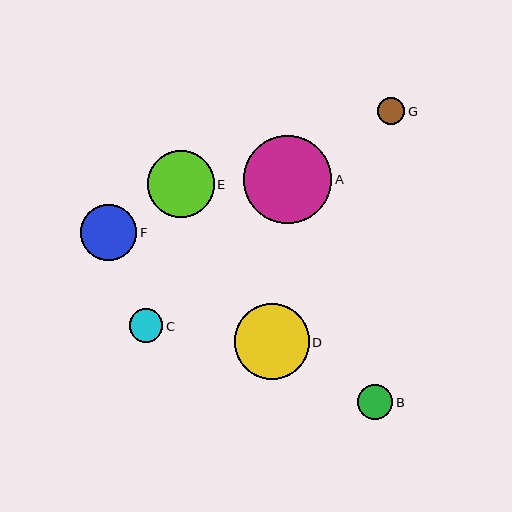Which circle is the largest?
Circle A is the largest with a size of approximately 88 pixels.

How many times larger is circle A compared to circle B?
Circle A is approximately 2.5 times the size of circle B.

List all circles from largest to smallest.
From largest to smallest: A, D, E, F, B, C, G.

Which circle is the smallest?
Circle G is the smallest with a size of approximately 27 pixels.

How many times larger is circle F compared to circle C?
Circle F is approximately 1.7 times the size of circle C.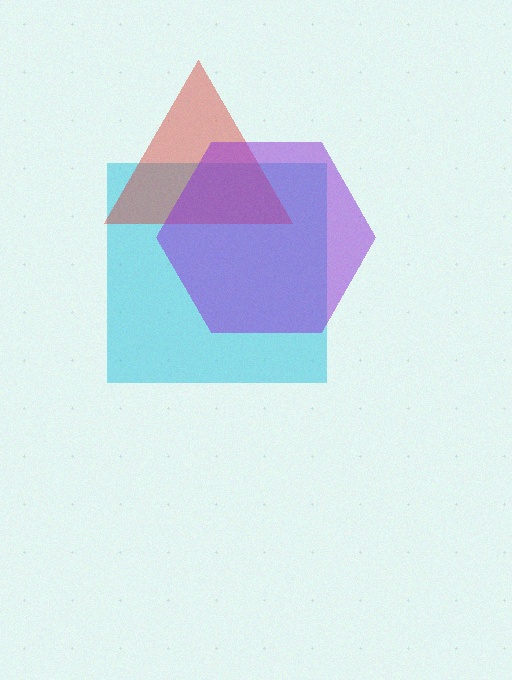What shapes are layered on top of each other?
The layered shapes are: a cyan square, a red triangle, a purple hexagon.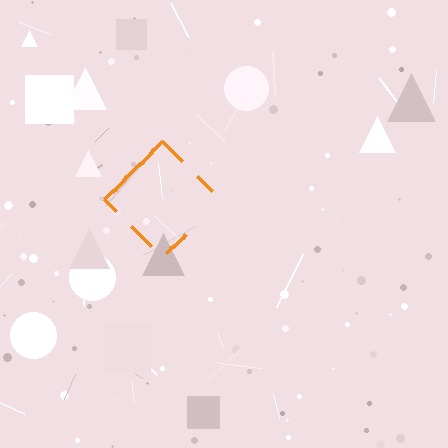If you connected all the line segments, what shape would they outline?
They would outline a diamond.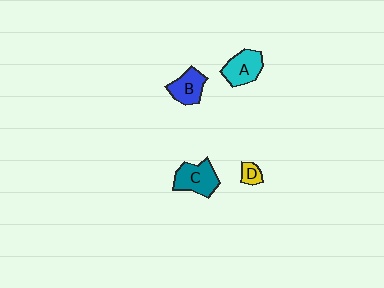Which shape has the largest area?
Shape C (teal).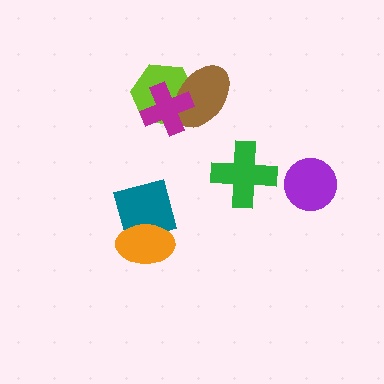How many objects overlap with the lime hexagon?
2 objects overlap with the lime hexagon.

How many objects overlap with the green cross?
0 objects overlap with the green cross.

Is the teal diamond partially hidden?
Yes, it is partially covered by another shape.